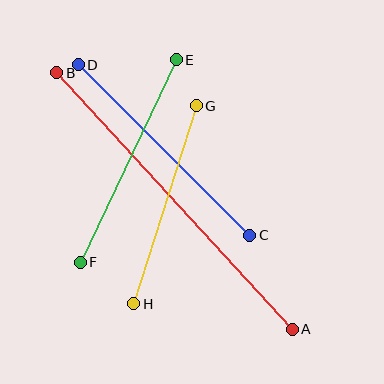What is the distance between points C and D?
The distance is approximately 242 pixels.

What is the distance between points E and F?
The distance is approximately 224 pixels.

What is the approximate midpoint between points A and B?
The midpoint is at approximately (175, 201) pixels.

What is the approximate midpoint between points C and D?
The midpoint is at approximately (164, 150) pixels.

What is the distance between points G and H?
The distance is approximately 208 pixels.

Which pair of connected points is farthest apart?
Points A and B are farthest apart.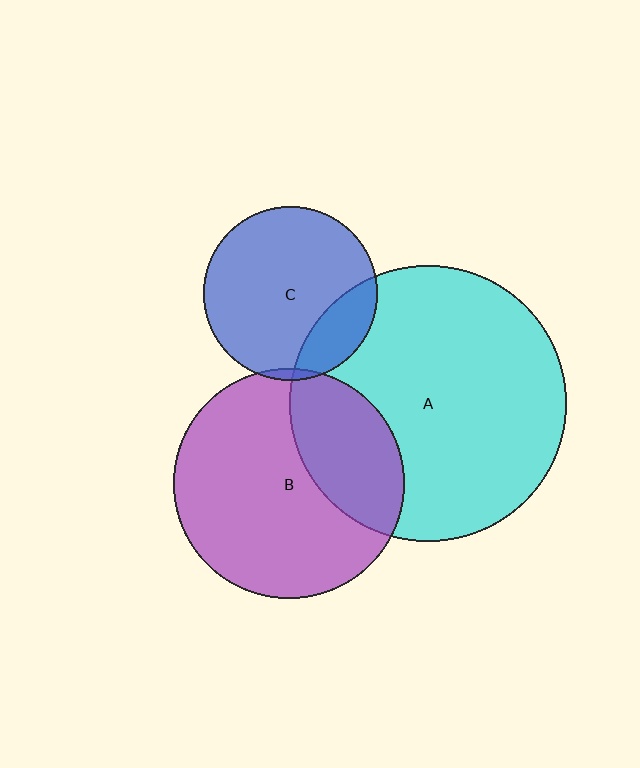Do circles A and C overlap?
Yes.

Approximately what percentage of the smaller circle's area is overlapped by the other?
Approximately 20%.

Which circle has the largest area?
Circle A (cyan).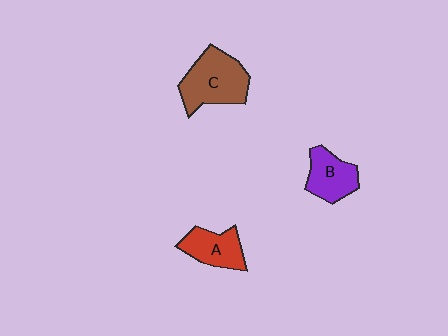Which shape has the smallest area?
Shape A (red).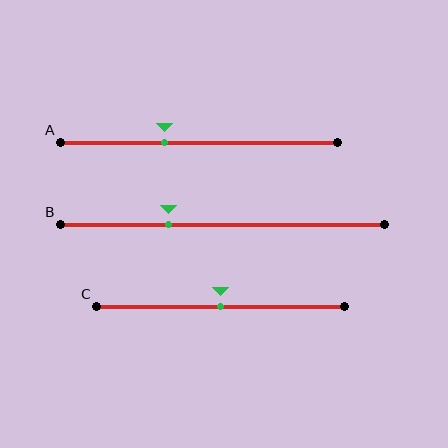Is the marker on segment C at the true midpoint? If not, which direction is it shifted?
Yes, the marker on segment C is at the true midpoint.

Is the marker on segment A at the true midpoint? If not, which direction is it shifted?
No, the marker on segment A is shifted to the left by about 12% of the segment length.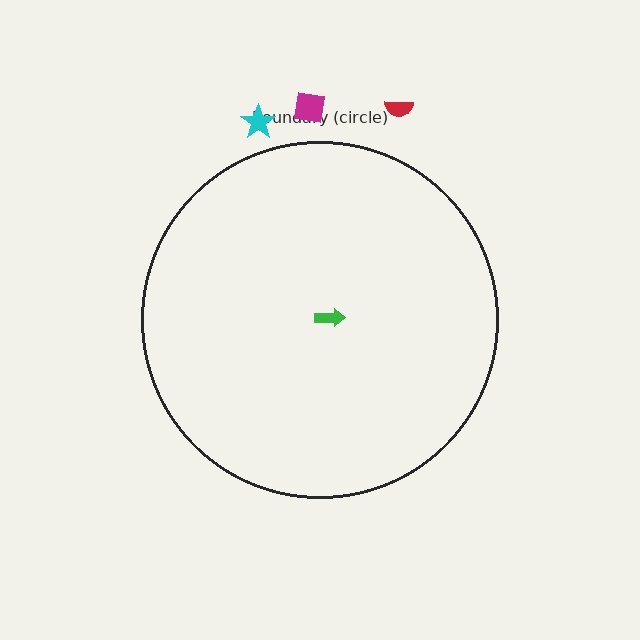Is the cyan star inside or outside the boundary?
Outside.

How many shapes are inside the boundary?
1 inside, 3 outside.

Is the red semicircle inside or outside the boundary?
Outside.